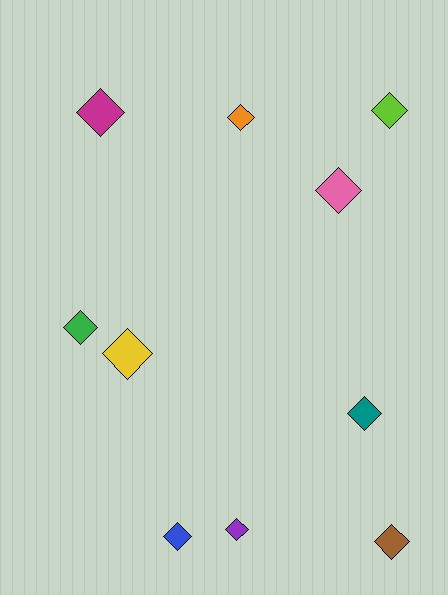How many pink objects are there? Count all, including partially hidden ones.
There is 1 pink object.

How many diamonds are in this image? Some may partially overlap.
There are 10 diamonds.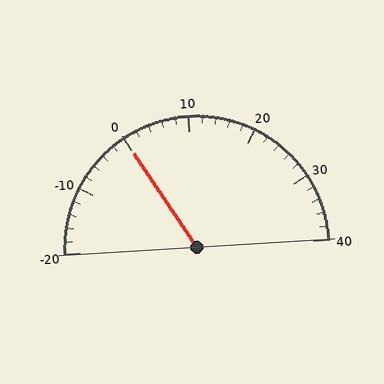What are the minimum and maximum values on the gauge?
The gauge ranges from -20 to 40.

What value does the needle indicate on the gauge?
The needle indicates approximately 0.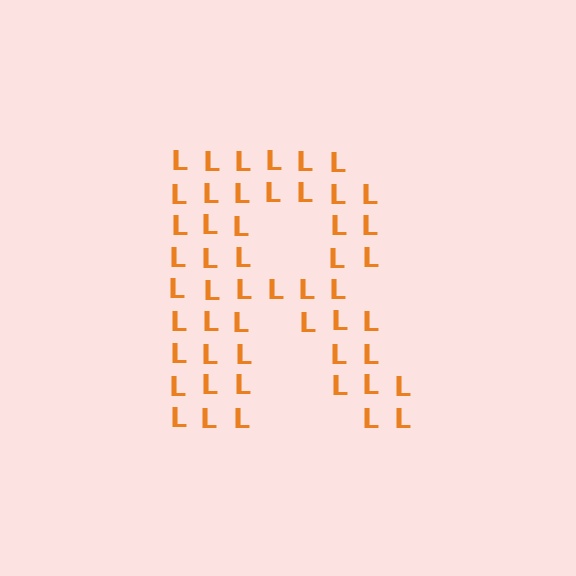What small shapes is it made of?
It is made of small letter L's.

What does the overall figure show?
The overall figure shows the letter R.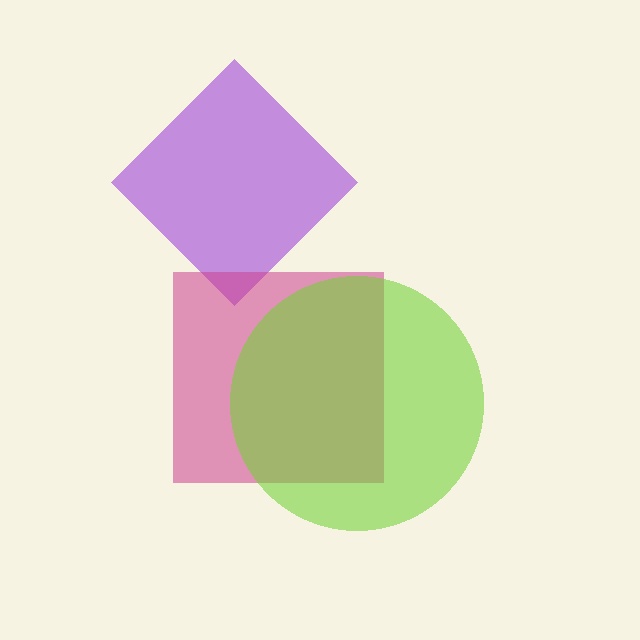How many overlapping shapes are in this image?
There are 3 overlapping shapes in the image.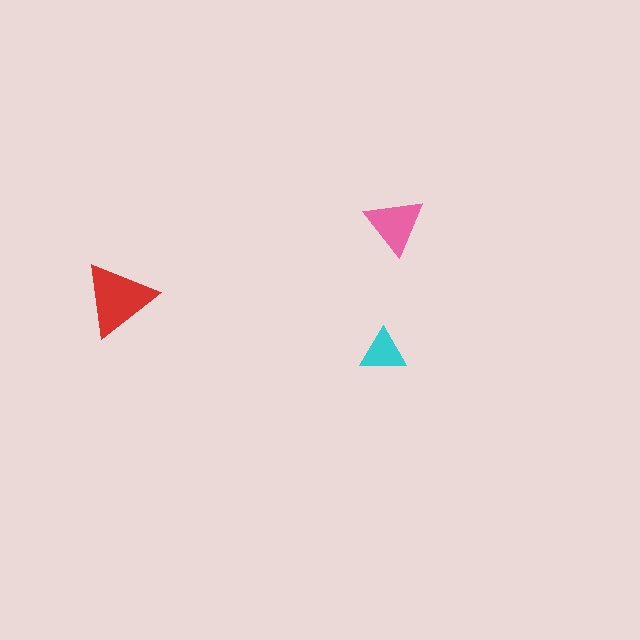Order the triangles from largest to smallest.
the red one, the pink one, the cyan one.